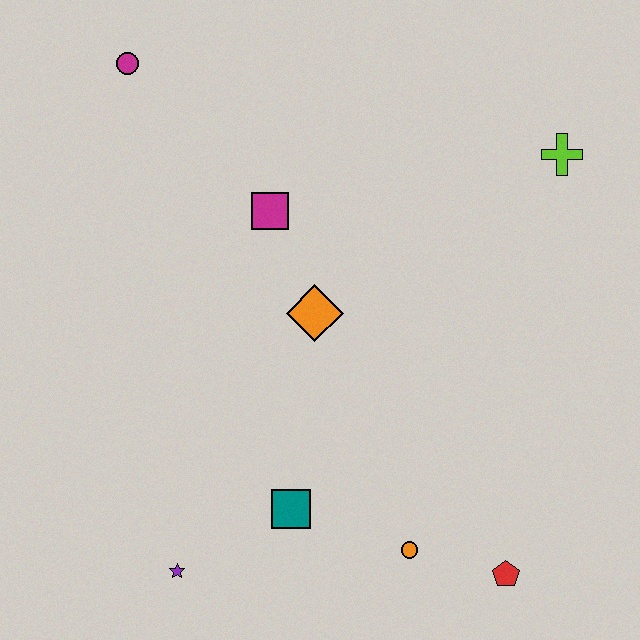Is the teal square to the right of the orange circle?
No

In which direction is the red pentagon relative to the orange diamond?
The red pentagon is below the orange diamond.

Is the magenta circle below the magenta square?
No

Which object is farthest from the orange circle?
The magenta circle is farthest from the orange circle.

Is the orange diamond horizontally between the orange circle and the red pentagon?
No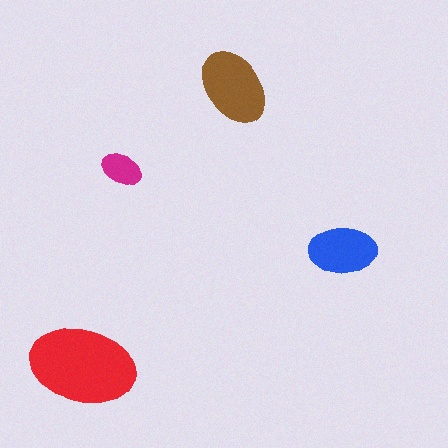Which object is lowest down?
The red ellipse is bottommost.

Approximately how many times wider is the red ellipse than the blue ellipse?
About 1.5 times wider.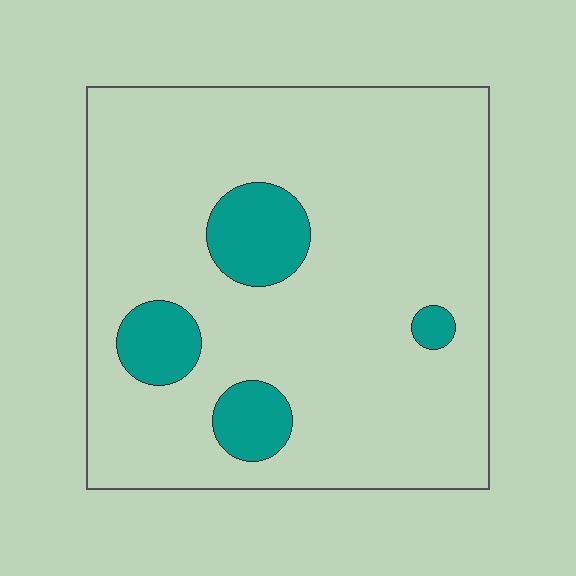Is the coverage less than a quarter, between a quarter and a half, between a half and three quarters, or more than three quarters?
Less than a quarter.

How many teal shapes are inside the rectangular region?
4.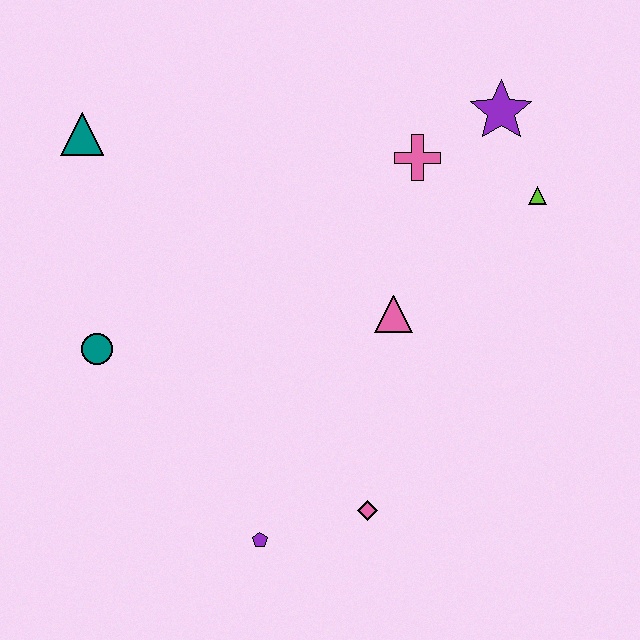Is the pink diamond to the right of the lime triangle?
No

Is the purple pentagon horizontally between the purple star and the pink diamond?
No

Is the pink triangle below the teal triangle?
Yes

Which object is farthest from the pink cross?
The purple pentagon is farthest from the pink cross.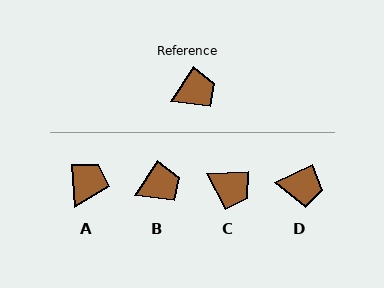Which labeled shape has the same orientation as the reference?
B.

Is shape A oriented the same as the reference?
No, it is off by about 38 degrees.